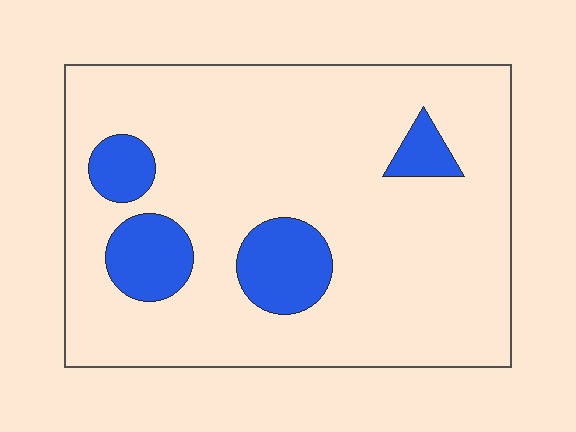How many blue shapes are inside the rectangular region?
4.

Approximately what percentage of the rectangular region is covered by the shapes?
Approximately 15%.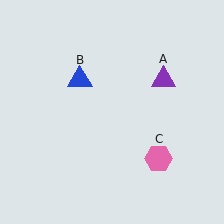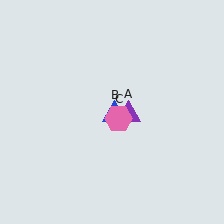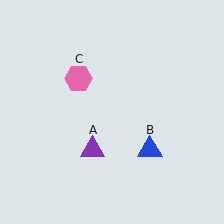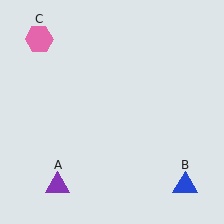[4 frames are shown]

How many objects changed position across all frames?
3 objects changed position: purple triangle (object A), blue triangle (object B), pink hexagon (object C).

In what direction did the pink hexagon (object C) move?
The pink hexagon (object C) moved up and to the left.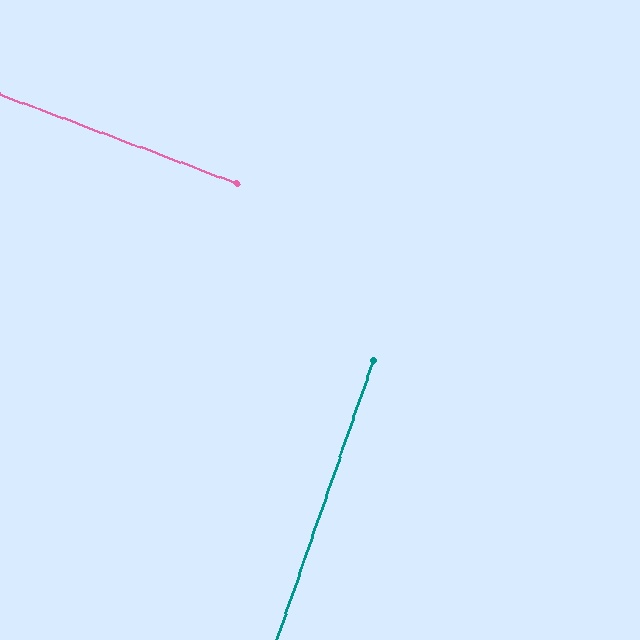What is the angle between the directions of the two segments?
Approximately 88 degrees.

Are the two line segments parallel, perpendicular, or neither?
Perpendicular — they meet at approximately 88°.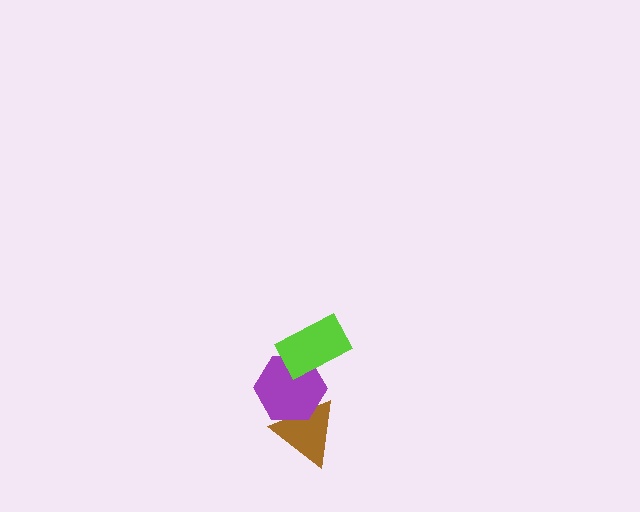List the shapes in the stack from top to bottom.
From top to bottom: the lime rectangle, the purple hexagon, the brown triangle.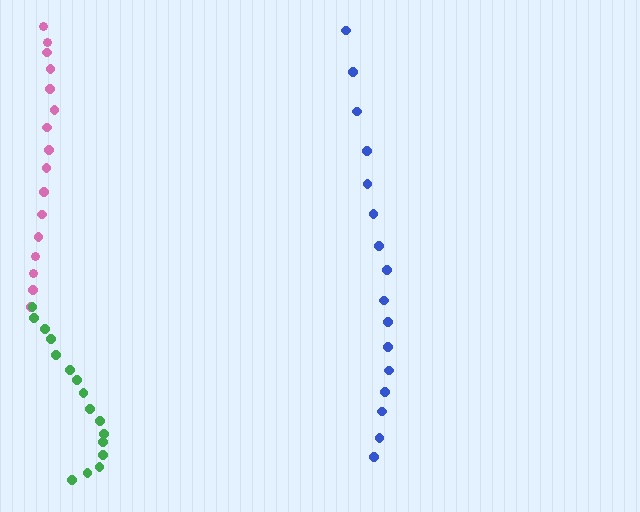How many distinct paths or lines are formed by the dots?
There are 3 distinct paths.